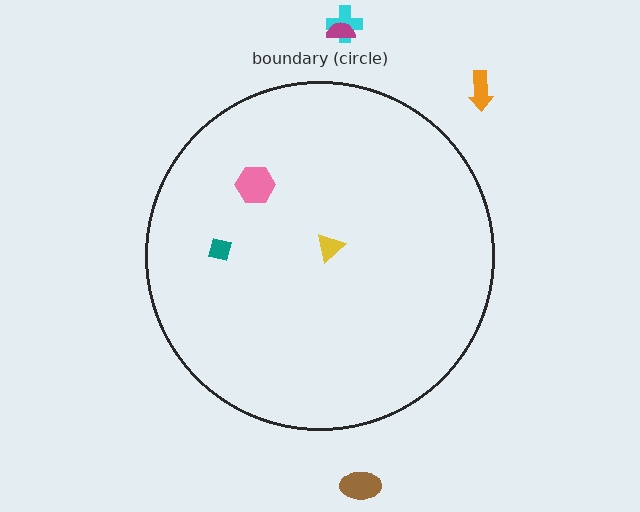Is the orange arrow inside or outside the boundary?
Outside.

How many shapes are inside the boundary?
3 inside, 4 outside.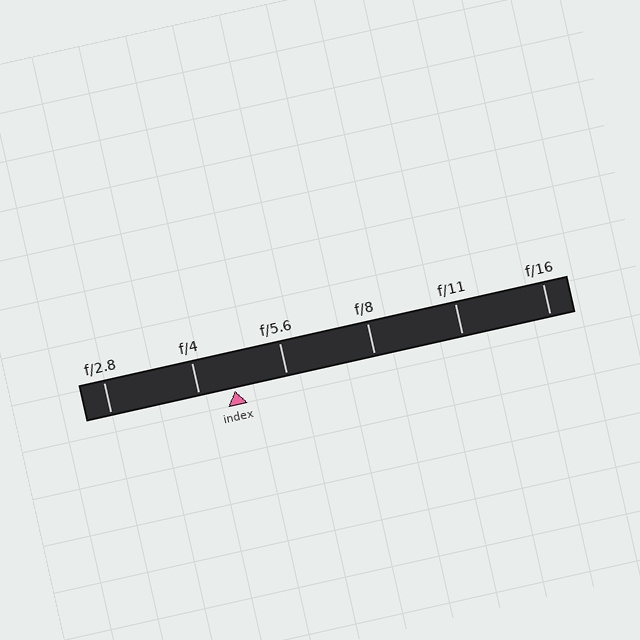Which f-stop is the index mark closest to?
The index mark is closest to f/4.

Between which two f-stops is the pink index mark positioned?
The index mark is between f/4 and f/5.6.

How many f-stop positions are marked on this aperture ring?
There are 6 f-stop positions marked.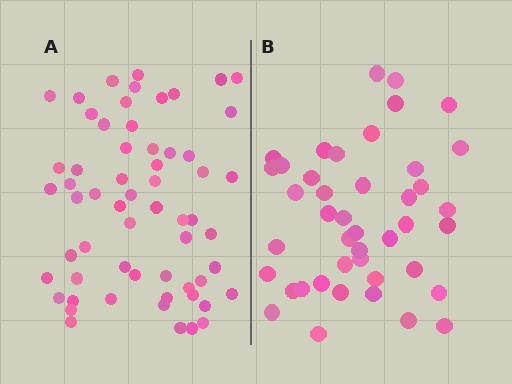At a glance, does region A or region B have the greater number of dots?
Region A (the left region) has more dots.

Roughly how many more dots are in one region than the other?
Region A has approximately 15 more dots than region B.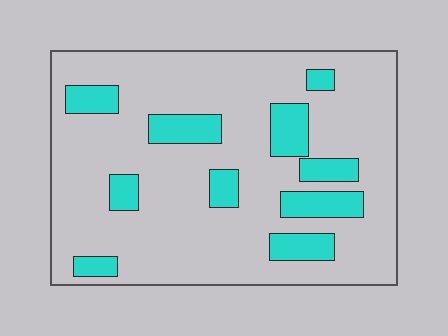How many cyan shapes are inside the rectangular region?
10.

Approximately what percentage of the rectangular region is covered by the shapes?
Approximately 20%.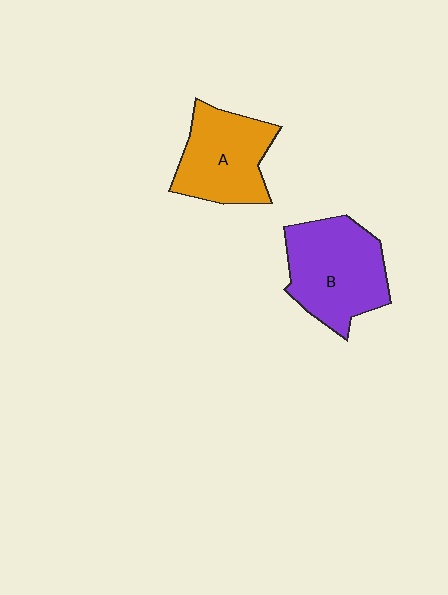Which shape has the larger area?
Shape B (purple).